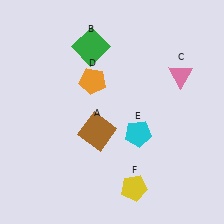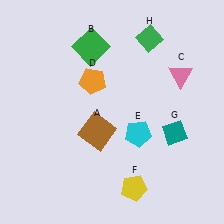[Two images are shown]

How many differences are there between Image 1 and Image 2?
There are 2 differences between the two images.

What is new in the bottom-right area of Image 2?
A teal diamond (G) was added in the bottom-right area of Image 2.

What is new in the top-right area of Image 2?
A green diamond (H) was added in the top-right area of Image 2.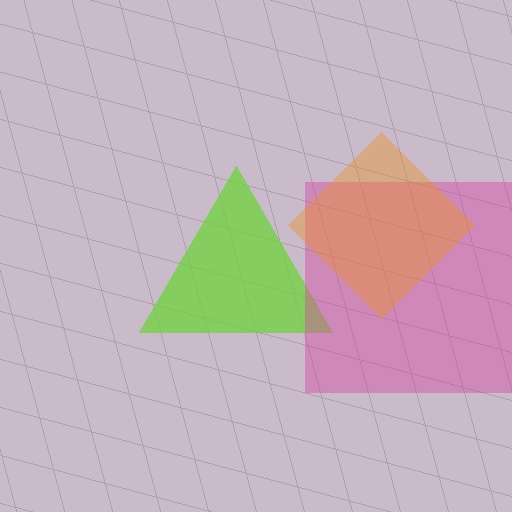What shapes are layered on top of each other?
The layered shapes are: a lime triangle, a magenta square, an orange diamond.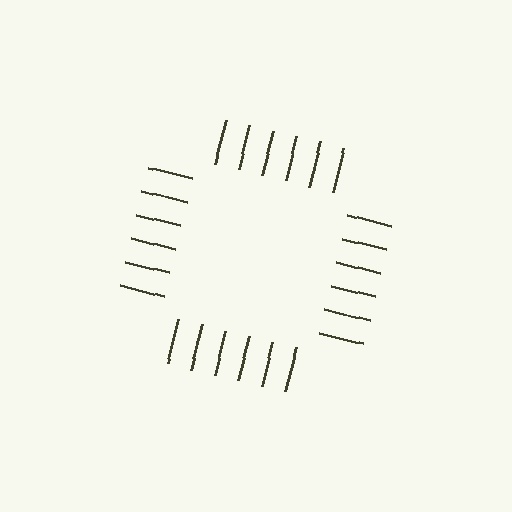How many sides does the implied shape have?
4 sides — the line-ends trace a square.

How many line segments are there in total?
24 — 6 along each of the 4 edges.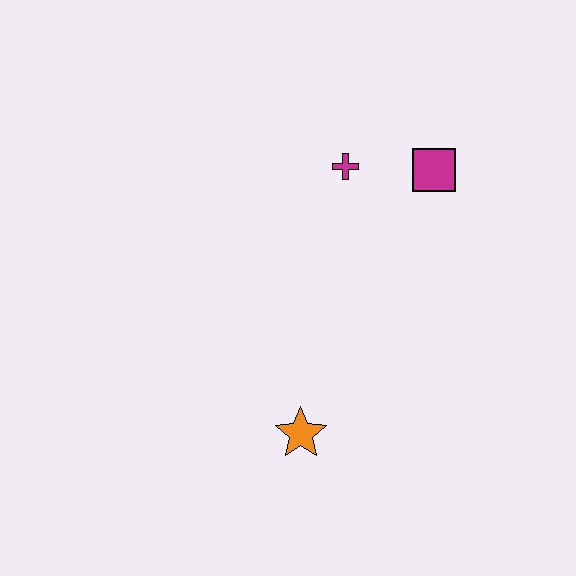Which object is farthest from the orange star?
The magenta square is farthest from the orange star.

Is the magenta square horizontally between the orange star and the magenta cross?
No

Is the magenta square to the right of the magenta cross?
Yes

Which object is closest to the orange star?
The magenta cross is closest to the orange star.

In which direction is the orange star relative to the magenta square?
The orange star is below the magenta square.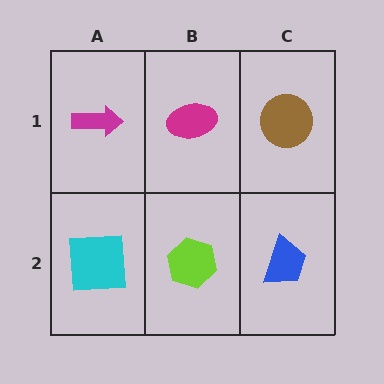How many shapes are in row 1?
3 shapes.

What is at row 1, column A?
A magenta arrow.